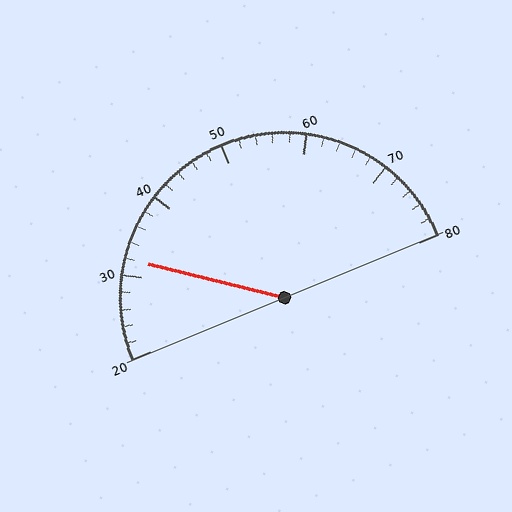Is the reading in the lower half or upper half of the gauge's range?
The reading is in the lower half of the range (20 to 80).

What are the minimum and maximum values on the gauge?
The gauge ranges from 20 to 80.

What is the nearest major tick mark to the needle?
The nearest major tick mark is 30.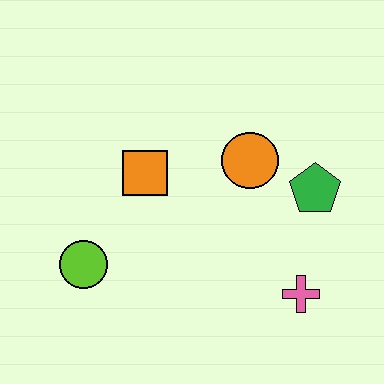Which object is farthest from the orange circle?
The lime circle is farthest from the orange circle.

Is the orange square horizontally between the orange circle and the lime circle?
Yes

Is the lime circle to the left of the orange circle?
Yes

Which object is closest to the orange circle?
The green pentagon is closest to the orange circle.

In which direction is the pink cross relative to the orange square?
The pink cross is to the right of the orange square.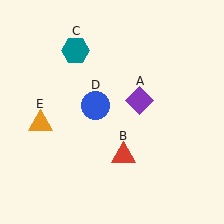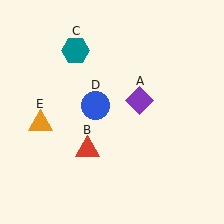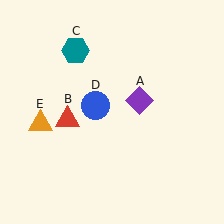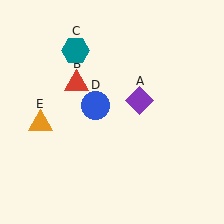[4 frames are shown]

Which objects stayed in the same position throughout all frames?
Purple diamond (object A) and teal hexagon (object C) and blue circle (object D) and orange triangle (object E) remained stationary.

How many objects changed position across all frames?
1 object changed position: red triangle (object B).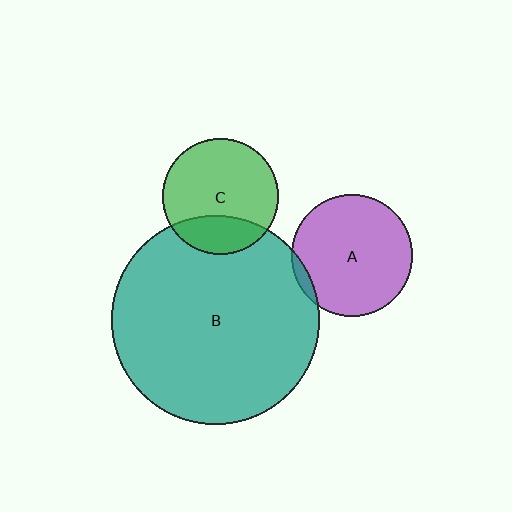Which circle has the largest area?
Circle B (teal).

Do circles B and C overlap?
Yes.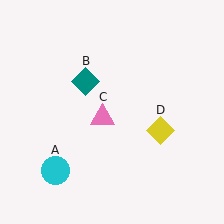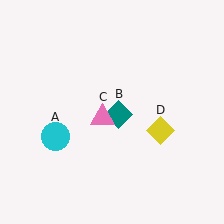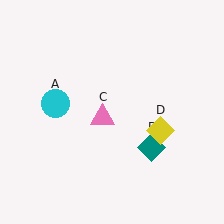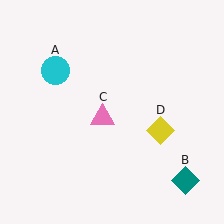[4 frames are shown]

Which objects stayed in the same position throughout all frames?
Pink triangle (object C) and yellow diamond (object D) remained stationary.